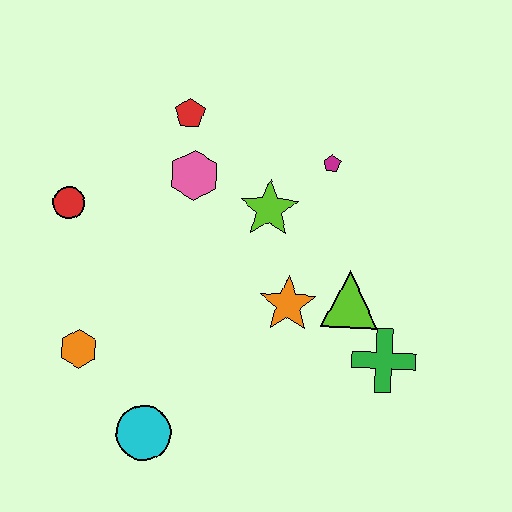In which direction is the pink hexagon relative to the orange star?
The pink hexagon is above the orange star.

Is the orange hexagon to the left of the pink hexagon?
Yes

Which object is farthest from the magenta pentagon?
The cyan circle is farthest from the magenta pentagon.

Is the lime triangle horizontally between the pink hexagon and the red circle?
No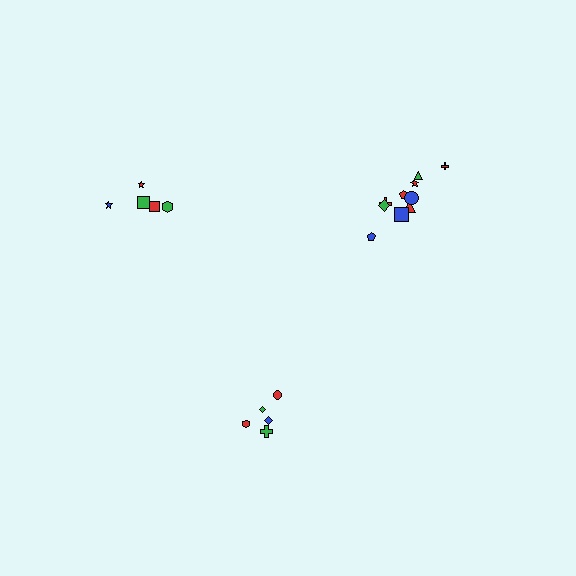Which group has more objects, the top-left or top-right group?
The top-right group.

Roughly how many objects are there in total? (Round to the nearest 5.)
Roughly 20 objects in total.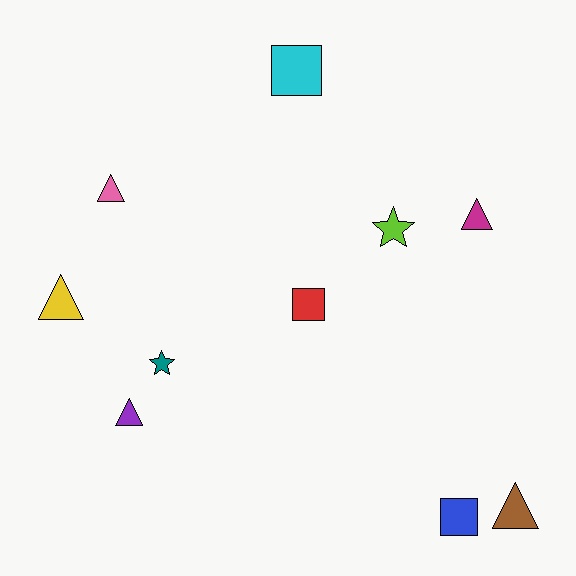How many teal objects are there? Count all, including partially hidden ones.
There is 1 teal object.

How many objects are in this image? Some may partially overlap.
There are 10 objects.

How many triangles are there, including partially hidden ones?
There are 5 triangles.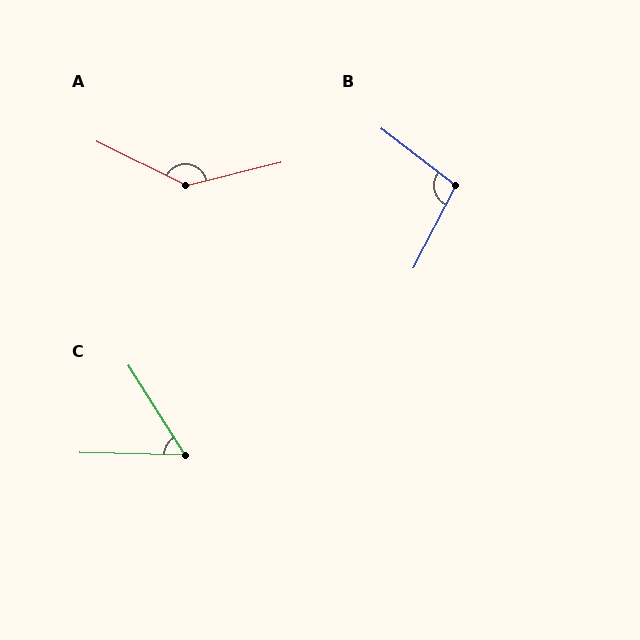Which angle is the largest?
A, at approximately 140 degrees.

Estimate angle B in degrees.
Approximately 100 degrees.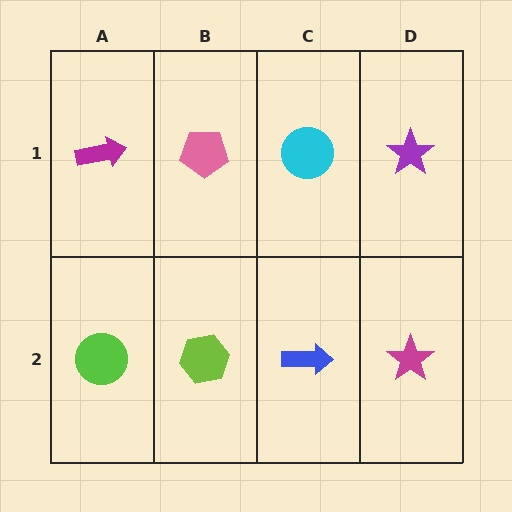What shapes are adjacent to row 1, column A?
A lime circle (row 2, column A), a pink pentagon (row 1, column B).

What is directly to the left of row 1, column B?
A magenta arrow.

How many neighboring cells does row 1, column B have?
3.